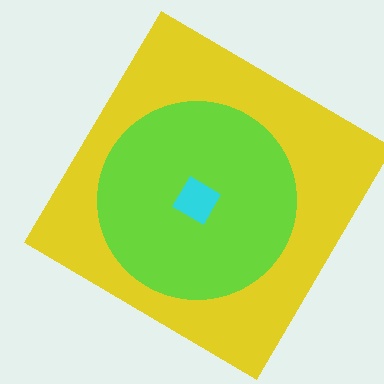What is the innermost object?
The cyan diamond.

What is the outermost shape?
The yellow diamond.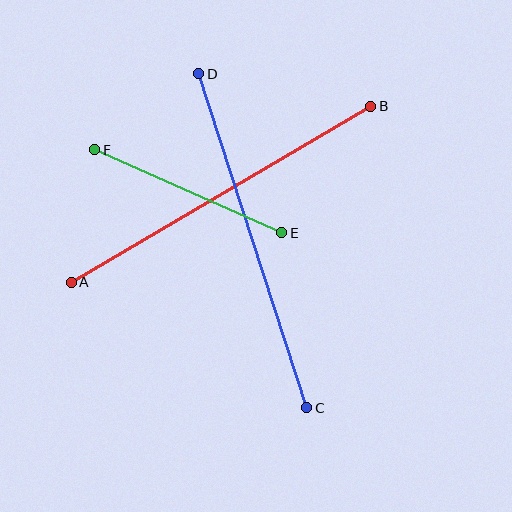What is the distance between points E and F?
The distance is approximately 205 pixels.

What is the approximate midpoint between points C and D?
The midpoint is at approximately (253, 241) pixels.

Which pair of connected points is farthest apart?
Points C and D are farthest apart.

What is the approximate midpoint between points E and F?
The midpoint is at approximately (188, 191) pixels.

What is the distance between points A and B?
The distance is approximately 347 pixels.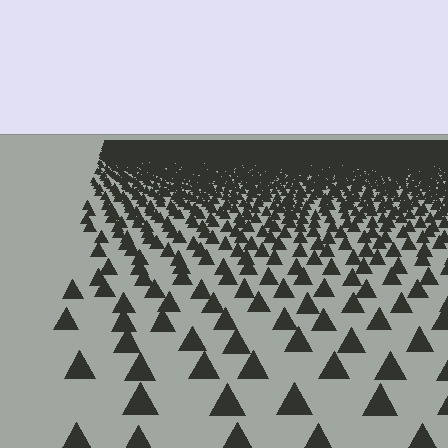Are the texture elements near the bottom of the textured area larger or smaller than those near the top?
Larger. Near the bottom, elements are closer to the viewer and appear at a bigger on-screen size.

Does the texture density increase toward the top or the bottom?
Density increases toward the top.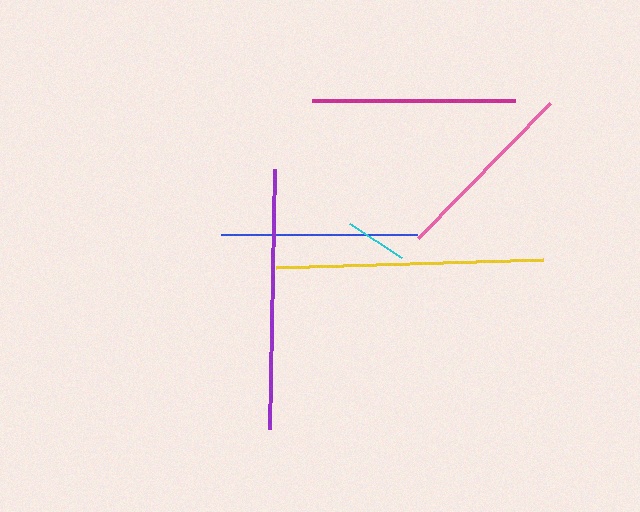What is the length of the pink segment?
The pink segment is approximately 189 pixels long.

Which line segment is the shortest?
The cyan line is the shortest at approximately 62 pixels.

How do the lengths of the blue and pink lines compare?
The blue and pink lines are approximately the same length.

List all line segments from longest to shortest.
From longest to shortest: yellow, purple, magenta, blue, pink, cyan.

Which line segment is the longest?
The yellow line is the longest at approximately 267 pixels.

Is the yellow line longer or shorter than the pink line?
The yellow line is longer than the pink line.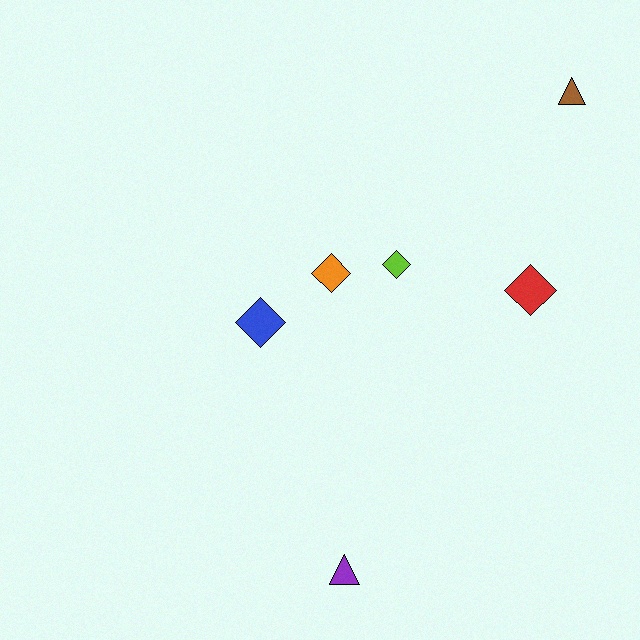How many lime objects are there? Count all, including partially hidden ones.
There is 1 lime object.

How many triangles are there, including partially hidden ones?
There are 2 triangles.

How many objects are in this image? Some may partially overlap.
There are 6 objects.